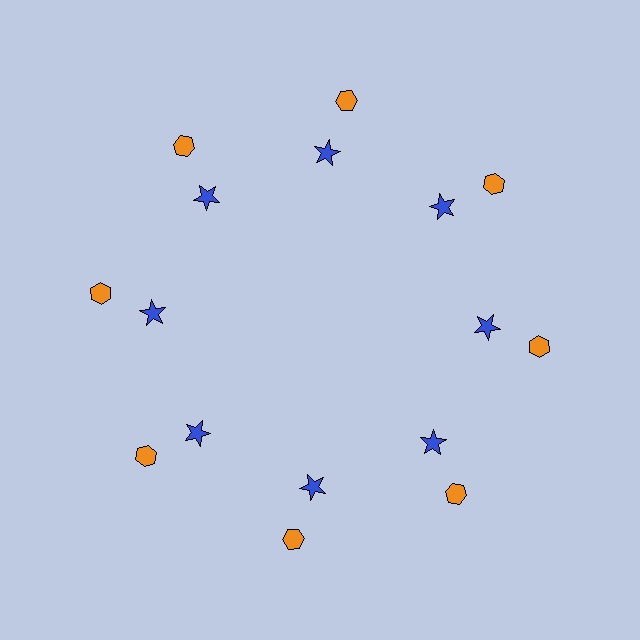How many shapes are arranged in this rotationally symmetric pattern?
There are 16 shapes, arranged in 8 groups of 2.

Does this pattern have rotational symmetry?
Yes, this pattern has 8-fold rotational symmetry. It looks the same after rotating 45 degrees around the center.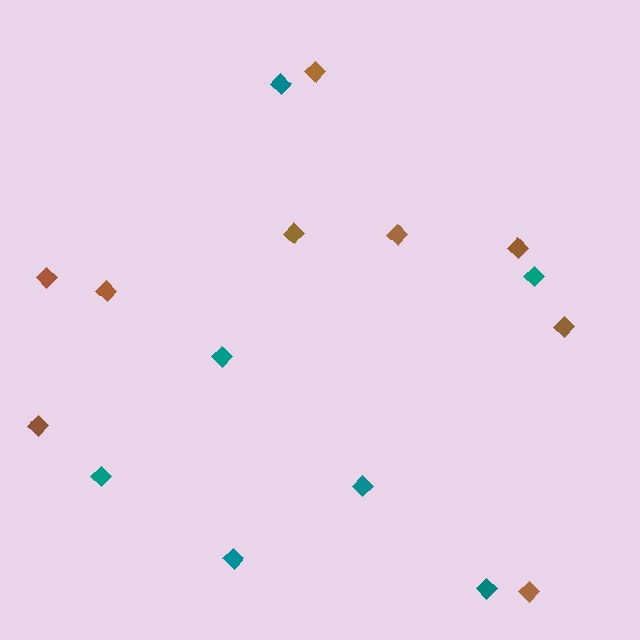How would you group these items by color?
There are 2 groups: one group of brown diamonds (9) and one group of teal diamonds (7).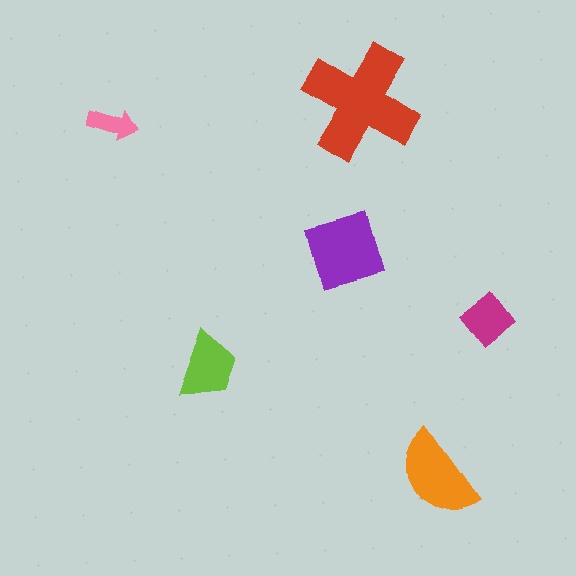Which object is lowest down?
The orange semicircle is bottommost.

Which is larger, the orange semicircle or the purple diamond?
The purple diamond.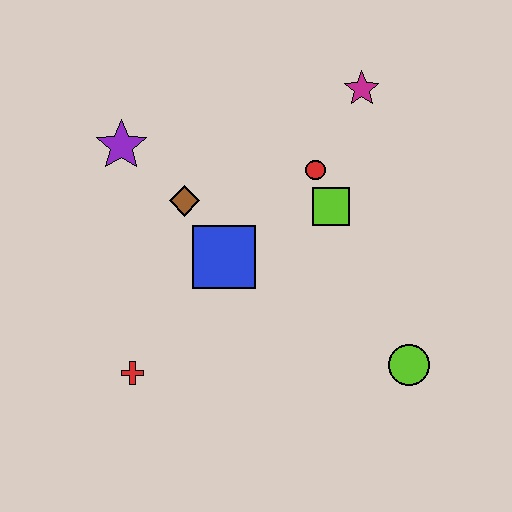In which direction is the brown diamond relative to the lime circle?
The brown diamond is to the left of the lime circle.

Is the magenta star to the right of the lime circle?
No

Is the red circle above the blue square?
Yes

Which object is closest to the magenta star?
The red circle is closest to the magenta star.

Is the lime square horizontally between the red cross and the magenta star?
Yes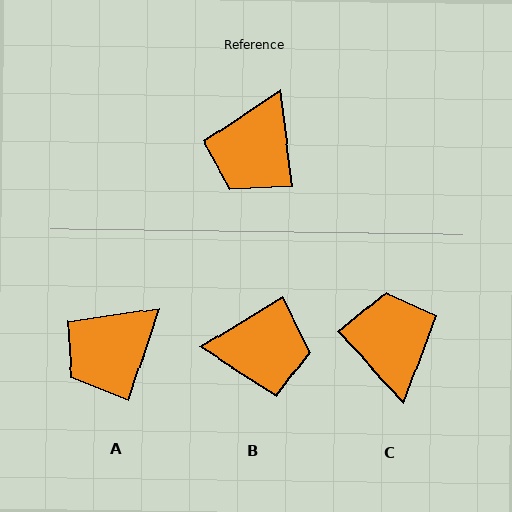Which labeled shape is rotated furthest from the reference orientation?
C, about 144 degrees away.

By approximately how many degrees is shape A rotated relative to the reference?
Approximately 25 degrees clockwise.